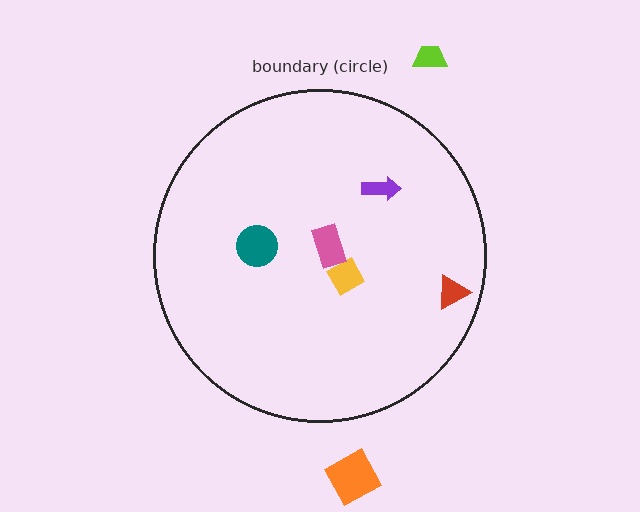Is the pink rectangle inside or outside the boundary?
Inside.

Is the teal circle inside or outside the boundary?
Inside.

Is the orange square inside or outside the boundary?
Outside.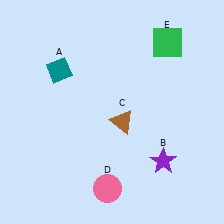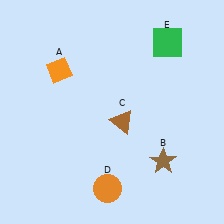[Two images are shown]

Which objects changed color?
A changed from teal to orange. B changed from purple to brown. D changed from pink to orange.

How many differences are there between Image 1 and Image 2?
There are 3 differences between the two images.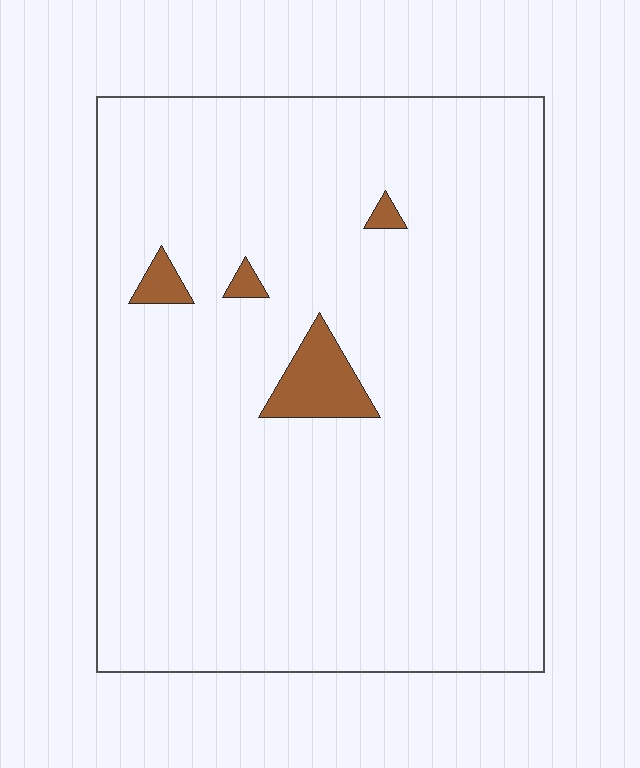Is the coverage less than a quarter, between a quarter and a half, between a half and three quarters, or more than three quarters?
Less than a quarter.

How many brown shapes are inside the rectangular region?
4.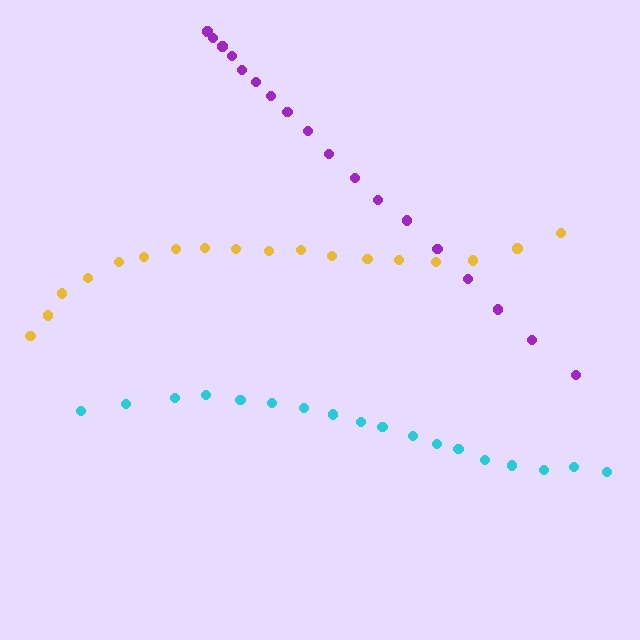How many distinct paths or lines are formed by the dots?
There are 3 distinct paths.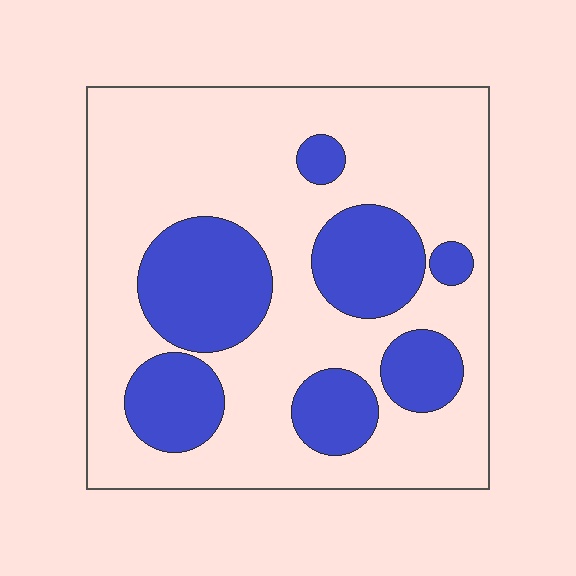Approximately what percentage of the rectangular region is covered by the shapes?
Approximately 30%.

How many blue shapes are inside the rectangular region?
7.